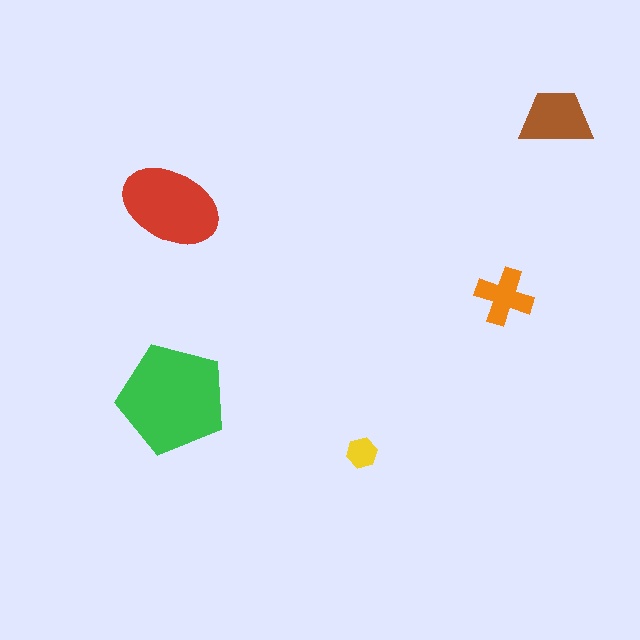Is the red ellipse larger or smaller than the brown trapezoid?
Larger.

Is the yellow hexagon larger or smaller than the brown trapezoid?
Smaller.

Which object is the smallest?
The yellow hexagon.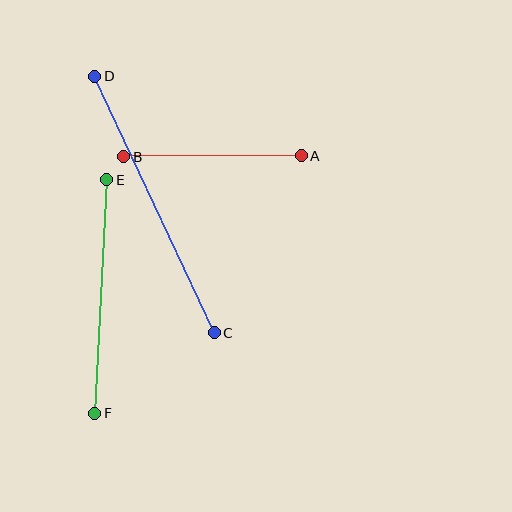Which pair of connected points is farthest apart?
Points C and D are farthest apart.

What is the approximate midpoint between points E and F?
The midpoint is at approximately (101, 297) pixels.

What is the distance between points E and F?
The distance is approximately 233 pixels.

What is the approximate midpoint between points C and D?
The midpoint is at approximately (154, 205) pixels.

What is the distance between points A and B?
The distance is approximately 177 pixels.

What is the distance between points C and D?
The distance is approximately 283 pixels.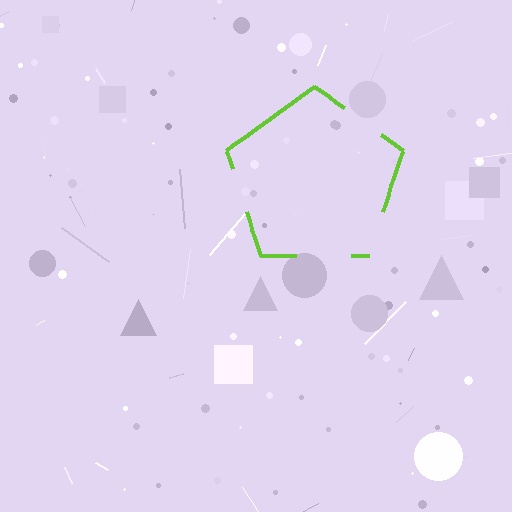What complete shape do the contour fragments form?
The contour fragments form a pentagon.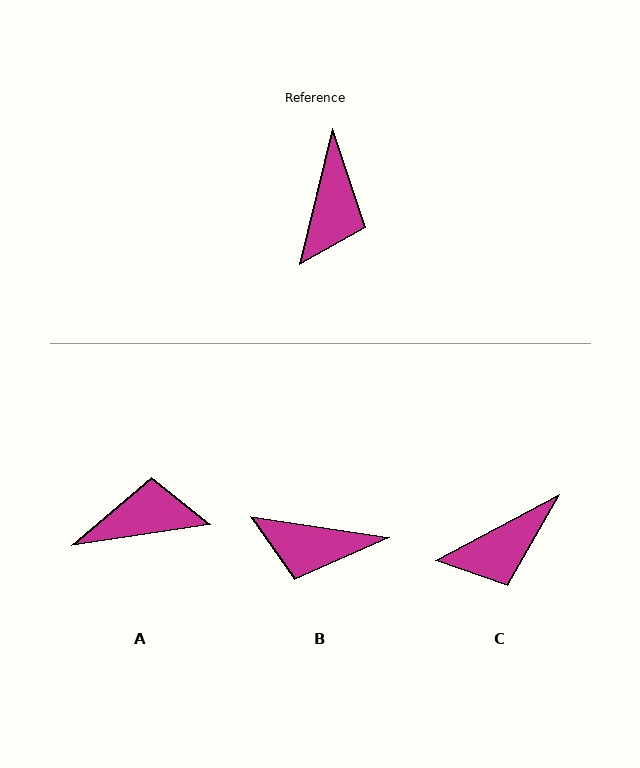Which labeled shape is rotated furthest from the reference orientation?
A, about 112 degrees away.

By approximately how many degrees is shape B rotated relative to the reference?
Approximately 85 degrees clockwise.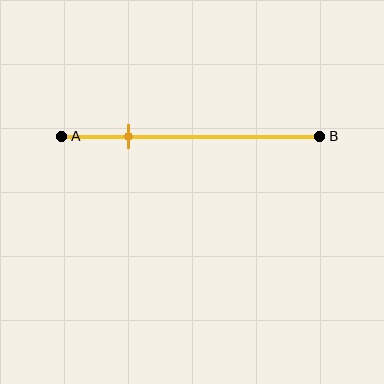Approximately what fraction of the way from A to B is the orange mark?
The orange mark is approximately 25% of the way from A to B.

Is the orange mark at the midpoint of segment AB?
No, the mark is at about 25% from A, not at the 50% midpoint.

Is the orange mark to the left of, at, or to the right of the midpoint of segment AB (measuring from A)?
The orange mark is to the left of the midpoint of segment AB.